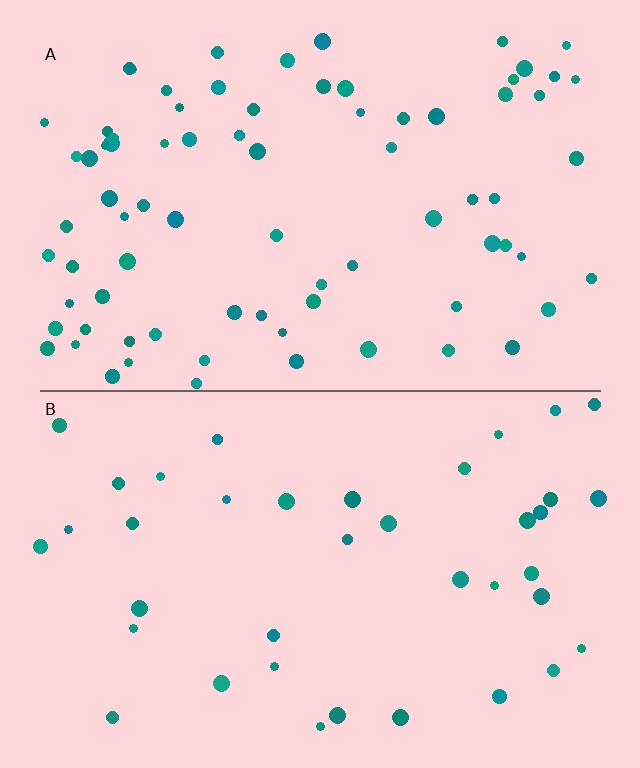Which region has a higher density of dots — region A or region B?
A (the top).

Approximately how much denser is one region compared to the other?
Approximately 2.0× — region A over region B.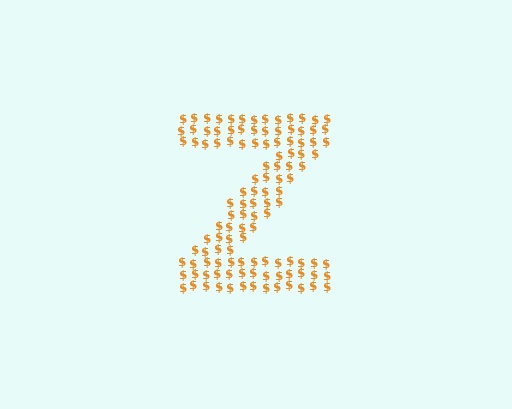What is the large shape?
The large shape is the letter Z.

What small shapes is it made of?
It is made of small dollar signs.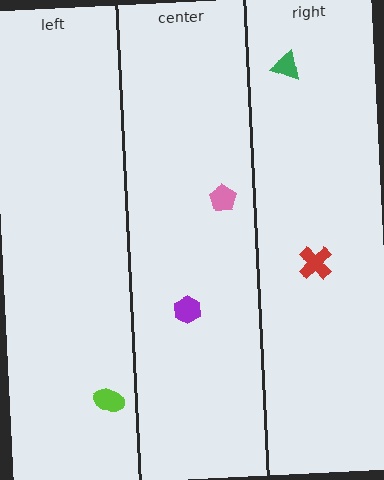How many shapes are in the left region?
1.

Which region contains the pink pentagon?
The center region.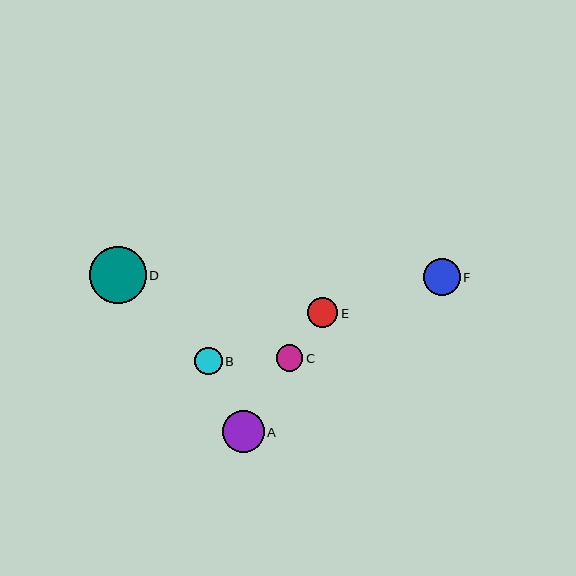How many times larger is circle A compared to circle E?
Circle A is approximately 1.4 times the size of circle E.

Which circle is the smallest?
Circle C is the smallest with a size of approximately 26 pixels.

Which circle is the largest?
Circle D is the largest with a size of approximately 57 pixels.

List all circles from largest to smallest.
From largest to smallest: D, A, F, E, B, C.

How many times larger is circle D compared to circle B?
Circle D is approximately 2.1 times the size of circle B.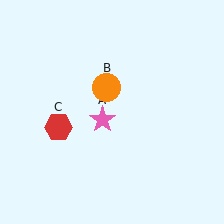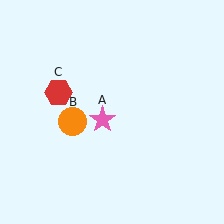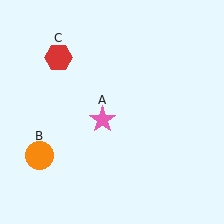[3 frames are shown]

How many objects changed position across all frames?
2 objects changed position: orange circle (object B), red hexagon (object C).